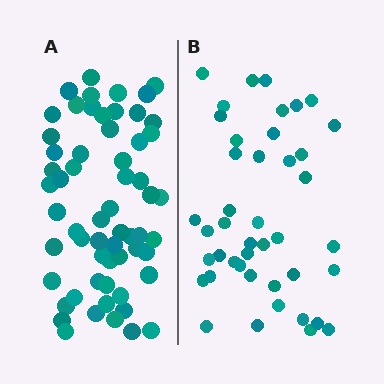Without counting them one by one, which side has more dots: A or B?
Region A (the left region) has more dots.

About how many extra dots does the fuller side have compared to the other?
Region A has approximately 15 more dots than region B.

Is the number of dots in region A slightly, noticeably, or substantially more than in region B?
Region A has noticeably more, but not dramatically so. The ratio is roughly 1.4 to 1.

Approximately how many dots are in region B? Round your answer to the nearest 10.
About 40 dots. (The exact count is 43, which rounds to 40.)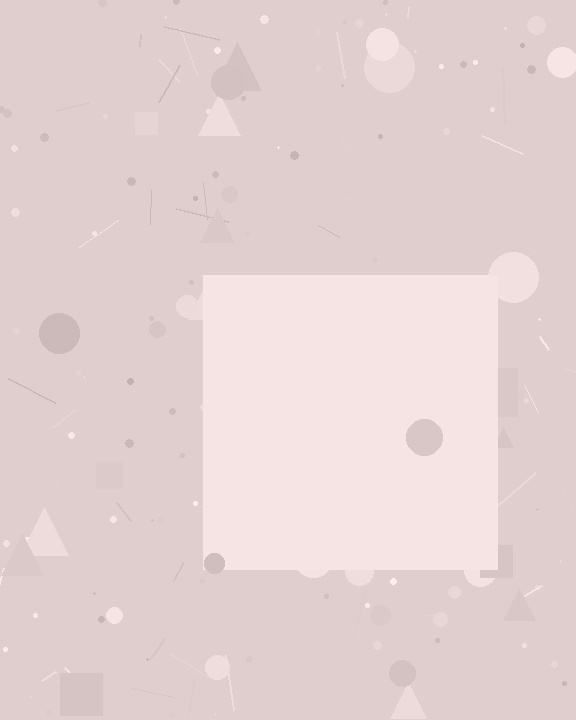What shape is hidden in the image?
A square is hidden in the image.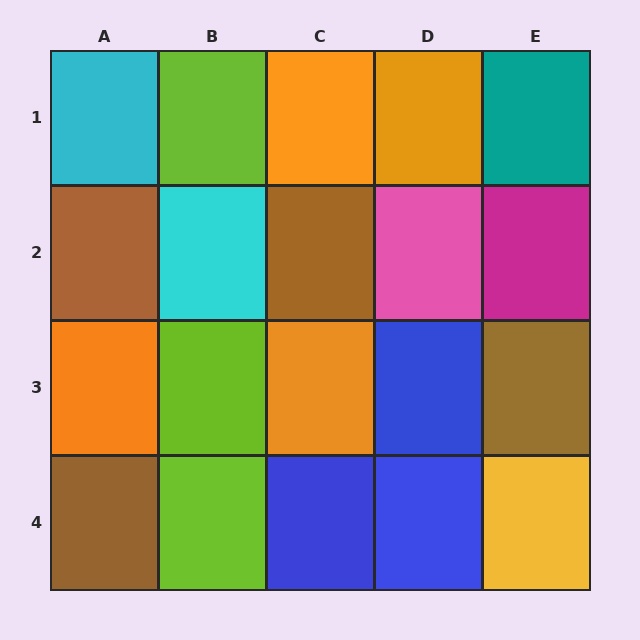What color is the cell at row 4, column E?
Yellow.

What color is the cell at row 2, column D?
Pink.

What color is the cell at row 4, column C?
Blue.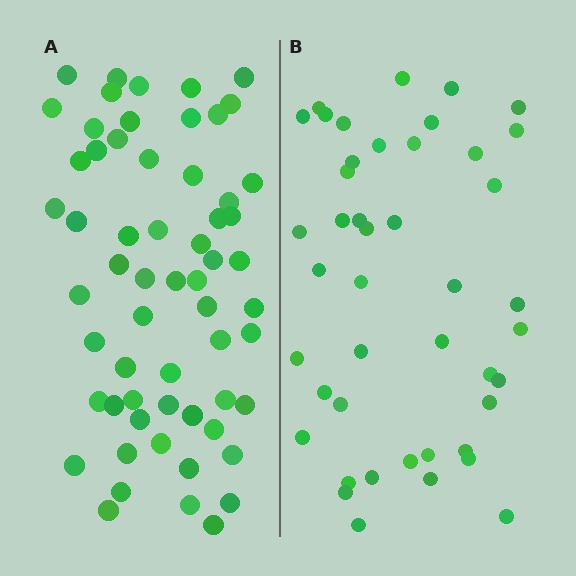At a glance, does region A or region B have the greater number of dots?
Region A (the left region) has more dots.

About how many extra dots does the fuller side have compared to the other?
Region A has approximately 15 more dots than region B.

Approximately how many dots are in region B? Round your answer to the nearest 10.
About 40 dots. (The exact count is 44, which rounds to 40.)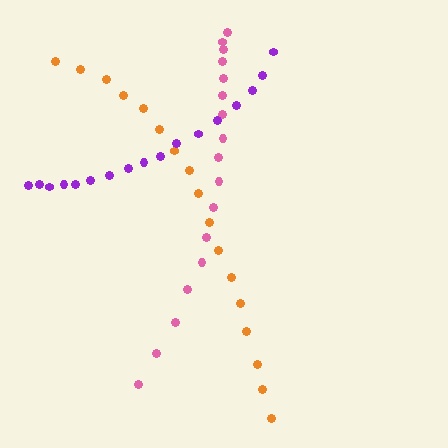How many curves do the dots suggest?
There are 3 distinct paths.